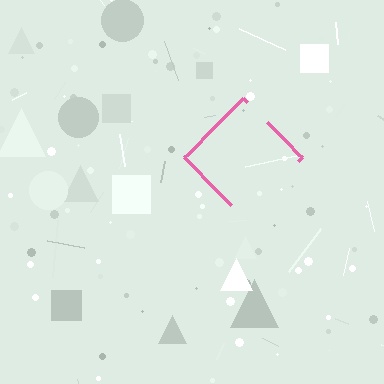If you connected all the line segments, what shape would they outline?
They would outline a diamond.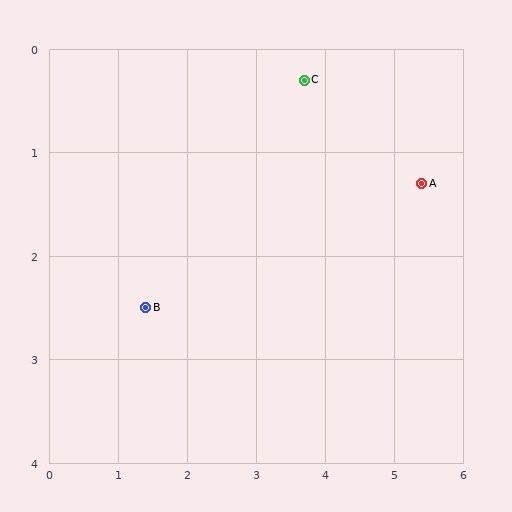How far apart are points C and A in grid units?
Points C and A are about 2.0 grid units apart.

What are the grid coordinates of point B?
Point B is at approximately (1.4, 2.5).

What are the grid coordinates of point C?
Point C is at approximately (3.7, 0.3).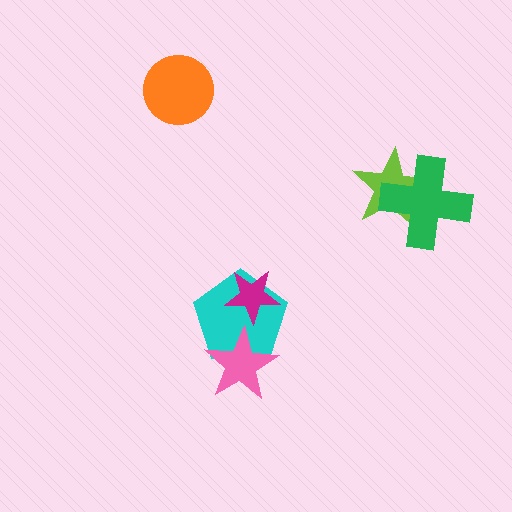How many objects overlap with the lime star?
1 object overlaps with the lime star.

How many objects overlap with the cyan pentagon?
2 objects overlap with the cyan pentagon.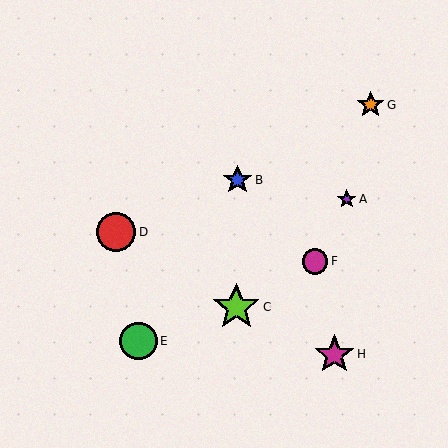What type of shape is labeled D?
Shape D is a red circle.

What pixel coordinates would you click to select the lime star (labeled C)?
Click at (236, 307) to select the lime star C.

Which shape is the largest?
The lime star (labeled C) is the largest.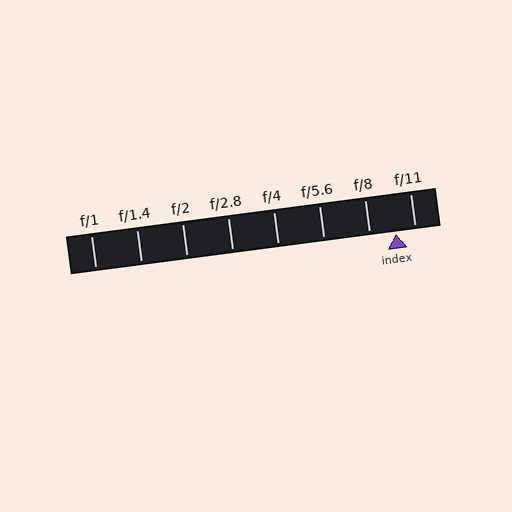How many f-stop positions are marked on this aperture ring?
There are 8 f-stop positions marked.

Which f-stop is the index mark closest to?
The index mark is closest to f/11.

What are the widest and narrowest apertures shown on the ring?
The widest aperture shown is f/1 and the narrowest is f/11.